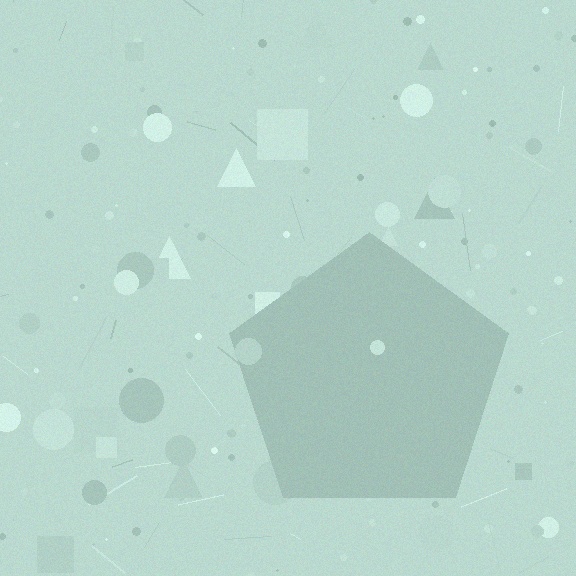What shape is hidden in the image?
A pentagon is hidden in the image.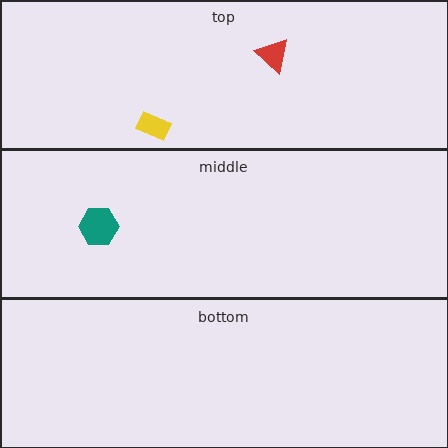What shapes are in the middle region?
The teal hexagon.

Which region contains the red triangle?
The top region.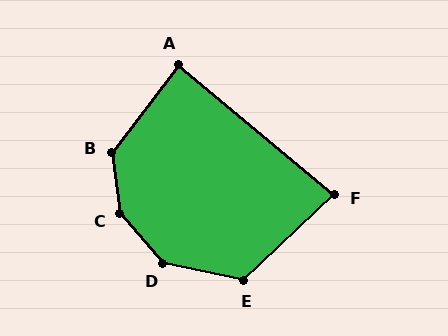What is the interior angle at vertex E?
Approximately 125 degrees (obtuse).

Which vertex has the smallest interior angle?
F, at approximately 83 degrees.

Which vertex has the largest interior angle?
C, at approximately 147 degrees.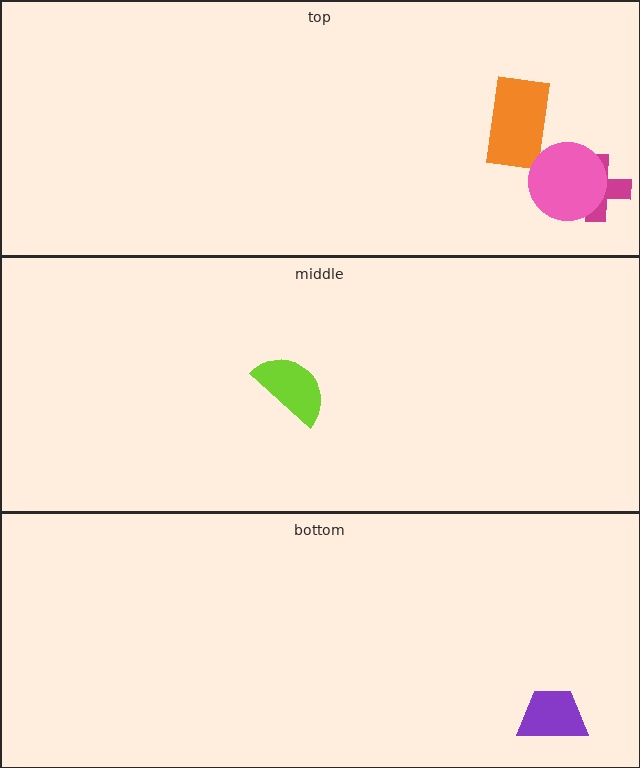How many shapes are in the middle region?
1.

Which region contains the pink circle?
The top region.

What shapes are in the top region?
The orange rectangle, the magenta cross, the pink circle.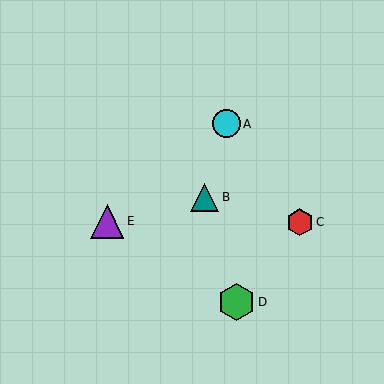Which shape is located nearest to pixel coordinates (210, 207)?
The teal triangle (labeled B) at (205, 197) is nearest to that location.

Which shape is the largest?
The green hexagon (labeled D) is the largest.